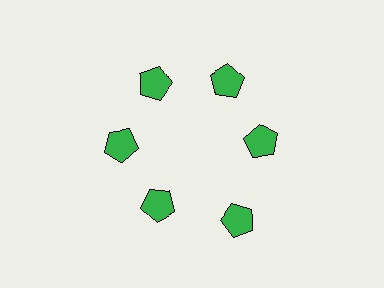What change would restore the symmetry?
The symmetry would be restored by moving it inward, back onto the ring so that all 6 pentagons sit at equal angles and equal distance from the center.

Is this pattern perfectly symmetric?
No. The 6 green pentagons are arranged in a ring, but one element near the 5 o'clock position is pushed outward from the center, breaking the 6-fold rotational symmetry.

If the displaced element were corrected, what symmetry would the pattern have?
It would have 6-fold rotational symmetry — the pattern would map onto itself every 60 degrees.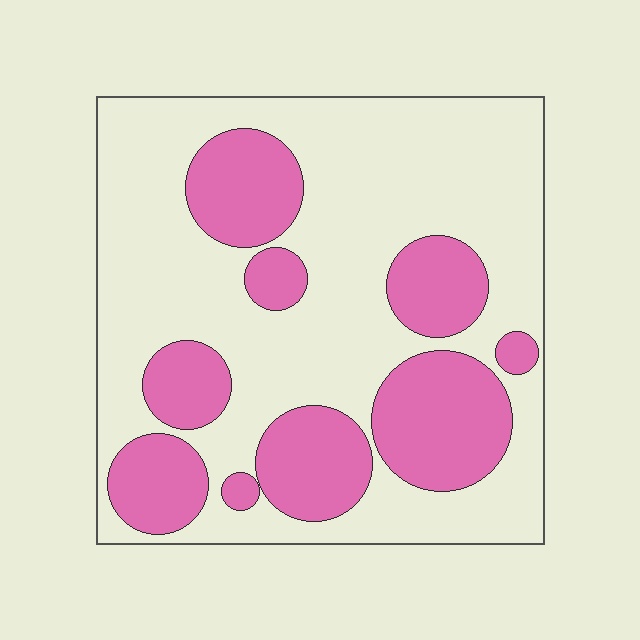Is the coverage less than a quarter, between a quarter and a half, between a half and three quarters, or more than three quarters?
Between a quarter and a half.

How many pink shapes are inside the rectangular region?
9.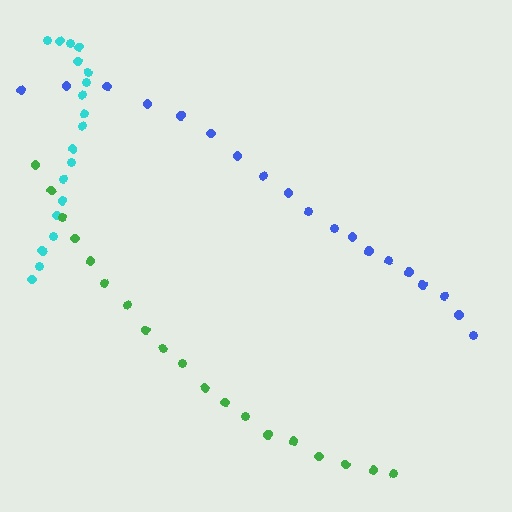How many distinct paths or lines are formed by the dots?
There are 3 distinct paths.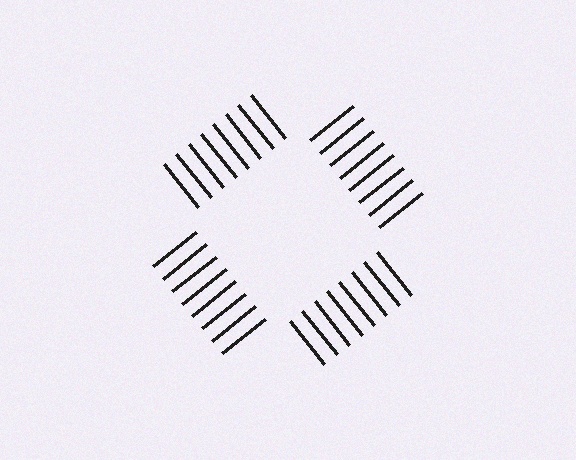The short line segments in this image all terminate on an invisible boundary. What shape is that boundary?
An illusory square — the line segments terminate on its edges but no continuous stroke is drawn.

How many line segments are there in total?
32 — 8 along each of the 4 edges.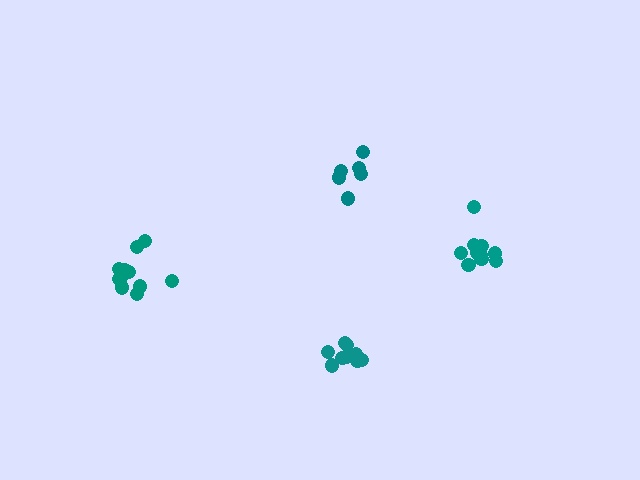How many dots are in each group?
Group 1: 10 dots, Group 2: 6 dots, Group 3: 12 dots, Group 4: 9 dots (37 total).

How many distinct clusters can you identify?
There are 4 distinct clusters.